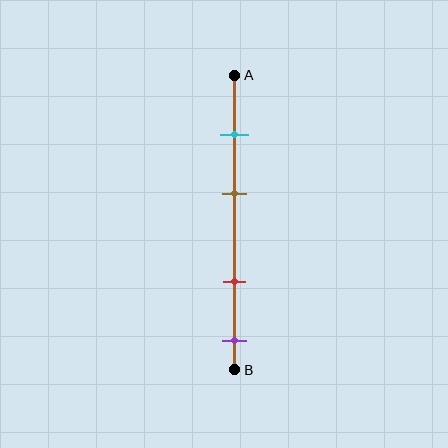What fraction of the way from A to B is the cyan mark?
The cyan mark is approximately 20% (0.2) of the way from A to B.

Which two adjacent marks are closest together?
The cyan and brown marks are the closest adjacent pair.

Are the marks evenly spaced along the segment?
No, the marks are not evenly spaced.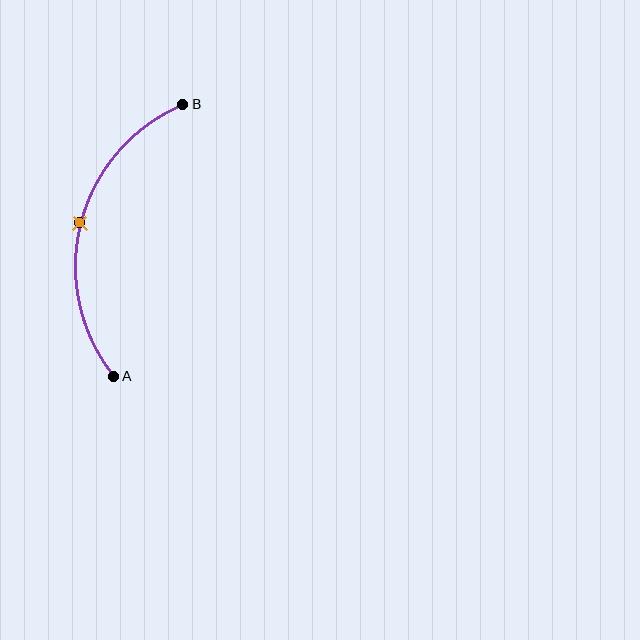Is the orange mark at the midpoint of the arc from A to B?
Yes. The orange mark lies on the arc at equal arc-length from both A and B — it is the arc midpoint.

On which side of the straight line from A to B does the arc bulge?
The arc bulges to the left of the straight line connecting A and B.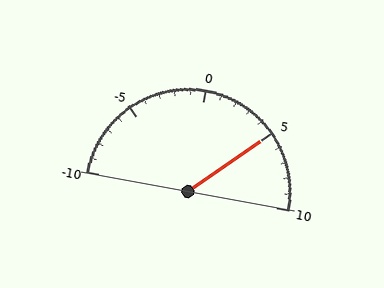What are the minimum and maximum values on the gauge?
The gauge ranges from -10 to 10.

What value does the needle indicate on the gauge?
The needle indicates approximately 5.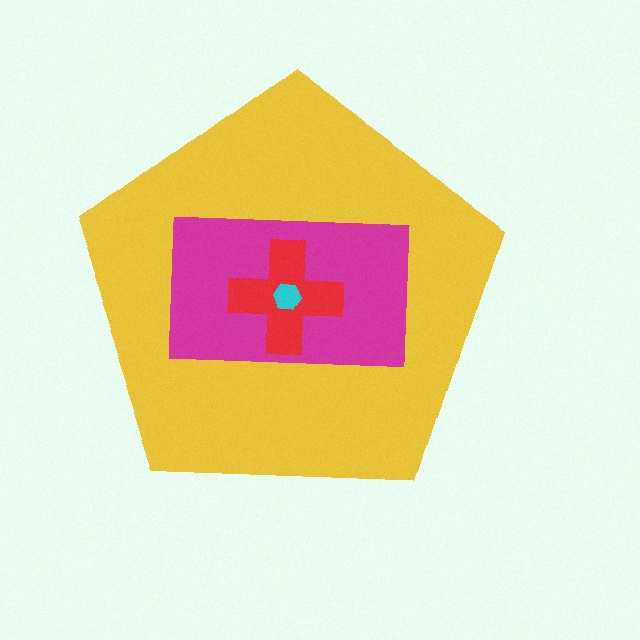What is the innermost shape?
The cyan hexagon.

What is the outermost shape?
The yellow pentagon.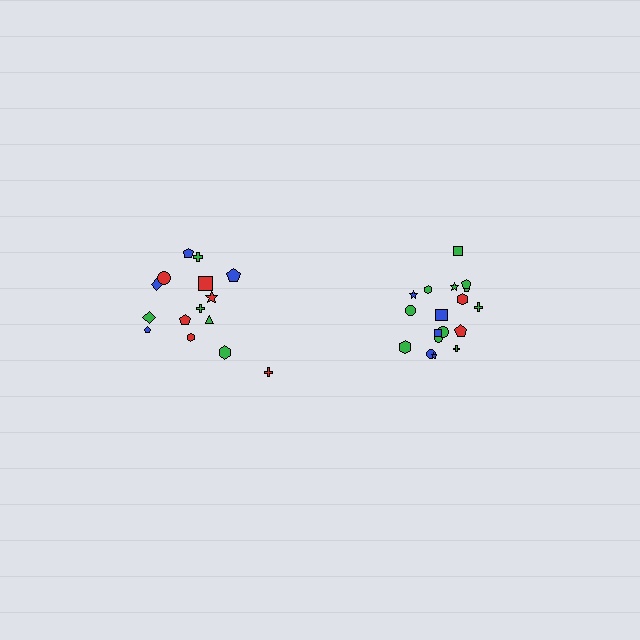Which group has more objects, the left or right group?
The right group.